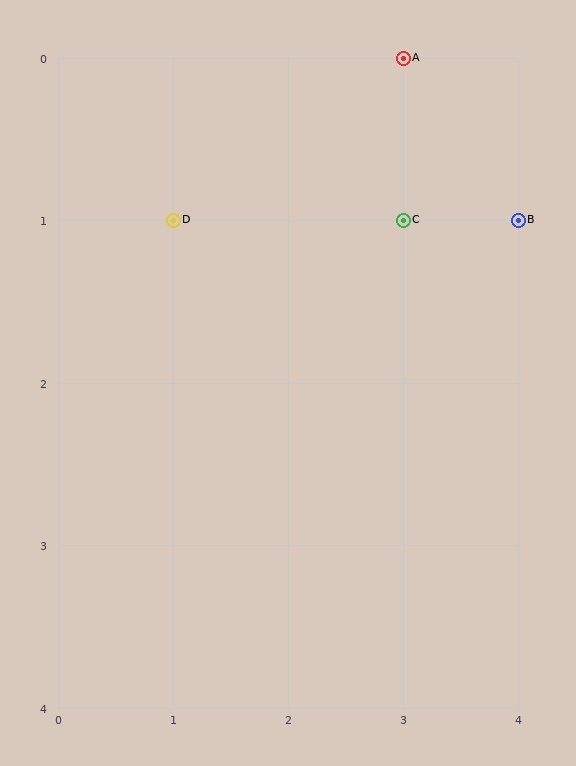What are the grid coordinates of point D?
Point D is at grid coordinates (1, 1).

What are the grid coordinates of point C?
Point C is at grid coordinates (3, 1).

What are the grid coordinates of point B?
Point B is at grid coordinates (4, 1).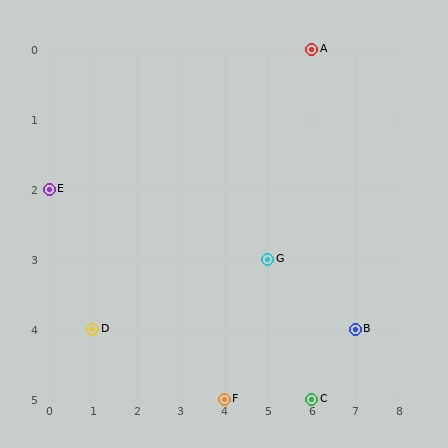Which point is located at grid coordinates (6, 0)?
Point A is at (6, 0).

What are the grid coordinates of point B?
Point B is at grid coordinates (7, 4).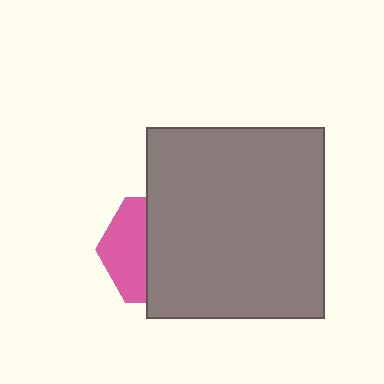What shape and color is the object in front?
The object in front is a gray rectangle.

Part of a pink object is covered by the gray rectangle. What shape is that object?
It is a hexagon.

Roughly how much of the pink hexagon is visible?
A small part of it is visible (roughly 39%).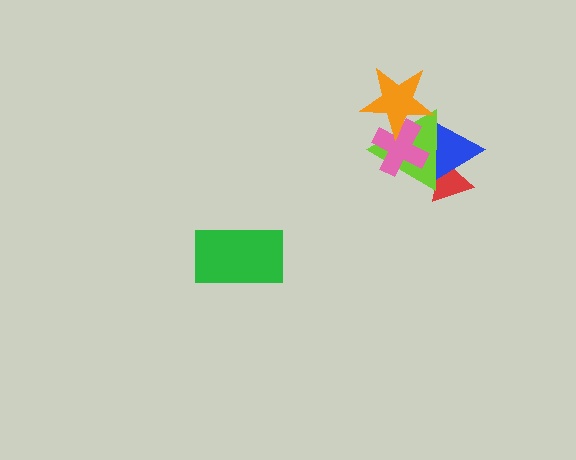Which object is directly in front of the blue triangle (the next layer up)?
The lime triangle is directly in front of the blue triangle.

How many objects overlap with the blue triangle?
3 objects overlap with the blue triangle.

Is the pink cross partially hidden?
Yes, it is partially covered by another shape.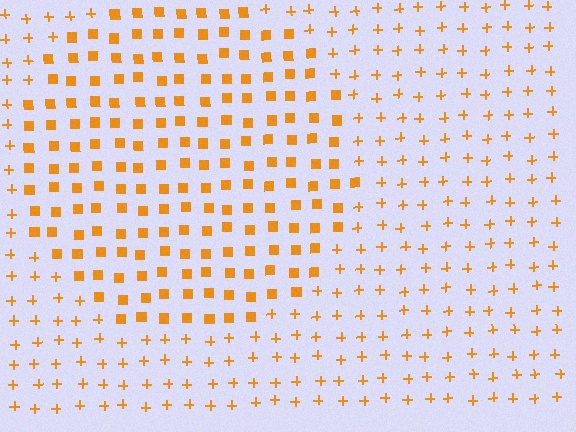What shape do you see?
I see a circle.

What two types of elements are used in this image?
The image uses squares inside the circle region and plus signs outside it.